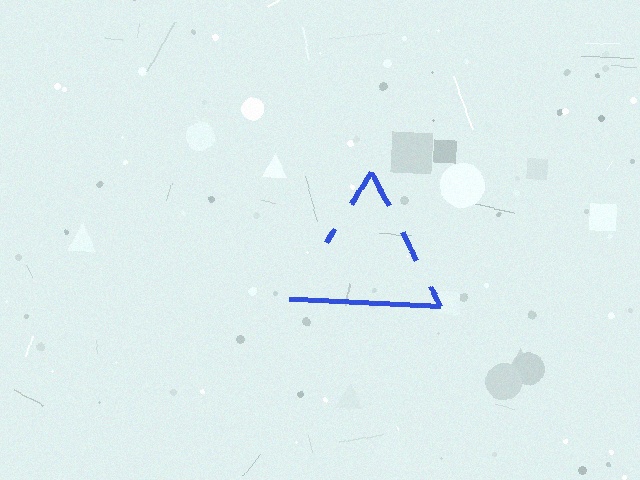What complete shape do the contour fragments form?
The contour fragments form a triangle.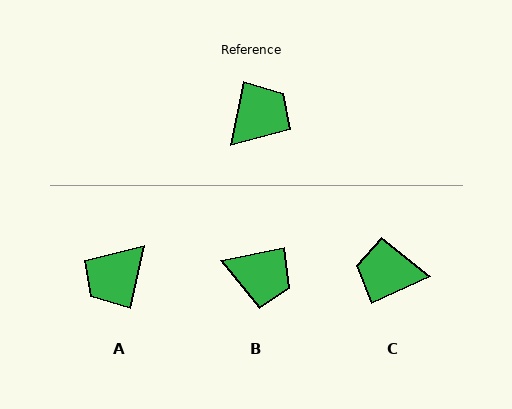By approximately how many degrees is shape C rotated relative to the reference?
Approximately 127 degrees counter-clockwise.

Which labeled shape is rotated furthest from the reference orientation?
A, about 179 degrees away.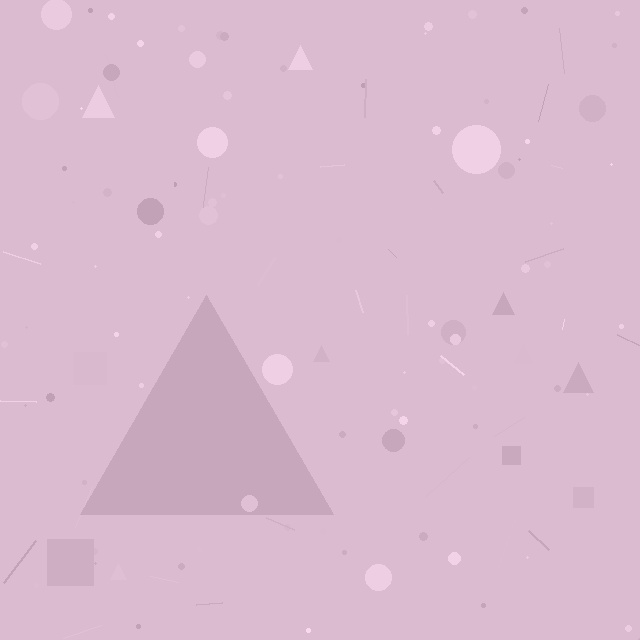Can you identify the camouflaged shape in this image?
The camouflaged shape is a triangle.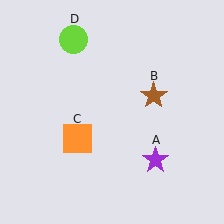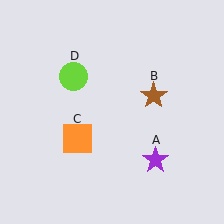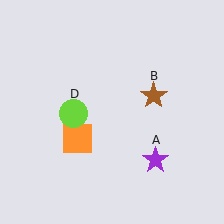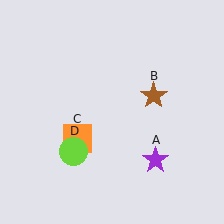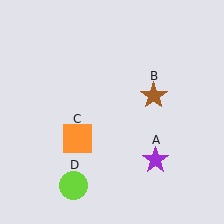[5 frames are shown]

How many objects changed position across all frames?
1 object changed position: lime circle (object D).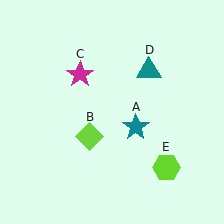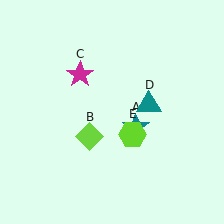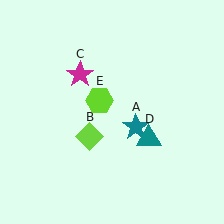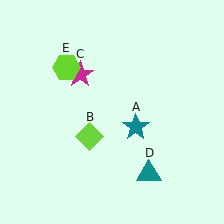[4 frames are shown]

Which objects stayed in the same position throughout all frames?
Teal star (object A) and lime diamond (object B) and magenta star (object C) remained stationary.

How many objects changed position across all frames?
2 objects changed position: teal triangle (object D), lime hexagon (object E).